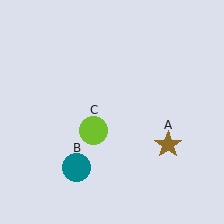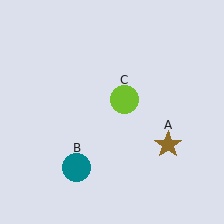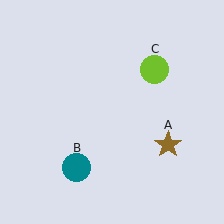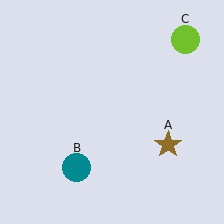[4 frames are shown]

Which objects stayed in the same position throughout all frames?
Brown star (object A) and teal circle (object B) remained stationary.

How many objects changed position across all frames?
1 object changed position: lime circle (object C).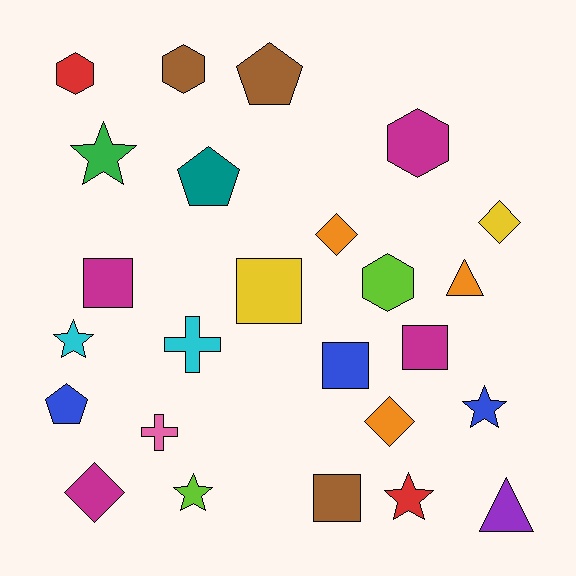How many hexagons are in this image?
There are 4 hexagons.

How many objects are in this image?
There are 25 objects.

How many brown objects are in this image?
There are 3 brown objects.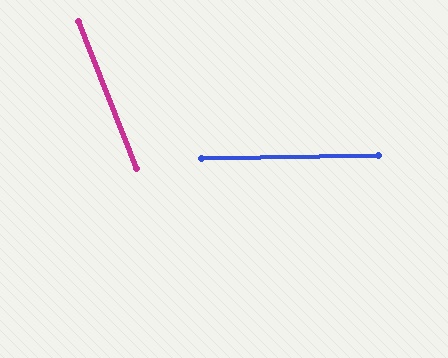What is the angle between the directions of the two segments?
Approximately 69 degrees.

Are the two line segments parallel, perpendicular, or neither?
Neither parallel nor perpendicular — they differ by about 69°.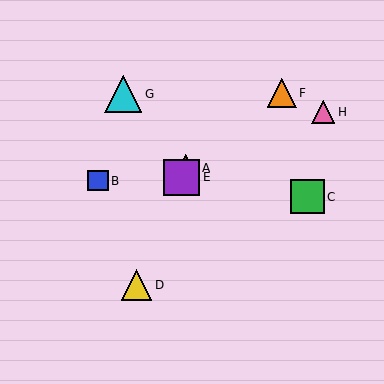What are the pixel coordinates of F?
Object F is at (282, 93).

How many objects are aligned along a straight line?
3 objects (A, D, E) are aligned along a straight line.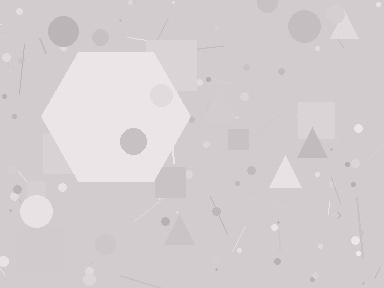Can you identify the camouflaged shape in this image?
The camouflaged shape is a hexagon.